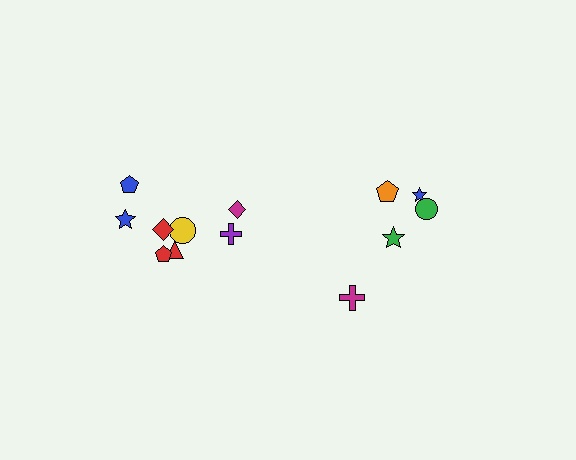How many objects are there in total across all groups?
There are 13 objects.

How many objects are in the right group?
There are 5 objects.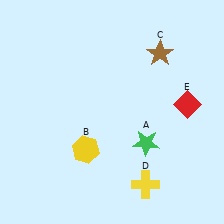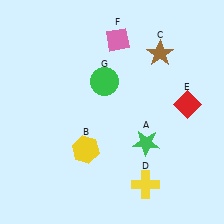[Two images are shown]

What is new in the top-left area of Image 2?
A green circle (G) was added in the top-left area of Image 2.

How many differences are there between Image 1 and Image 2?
There are 2 differences between the two images.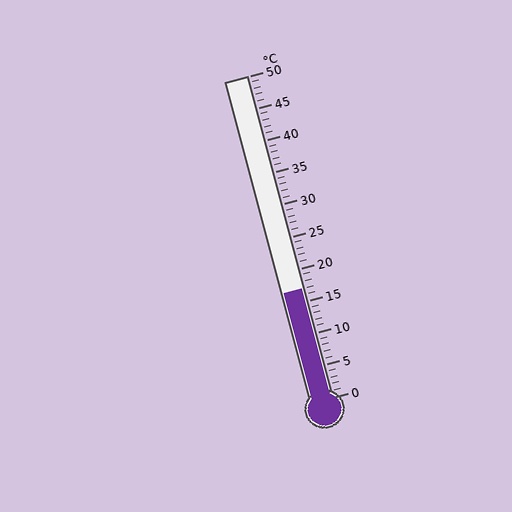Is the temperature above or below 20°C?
The temperature is below 20°C.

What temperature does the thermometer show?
The thermometer shows approximately 17°C.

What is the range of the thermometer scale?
The thermometer scale ranges from 0°C to 50°C.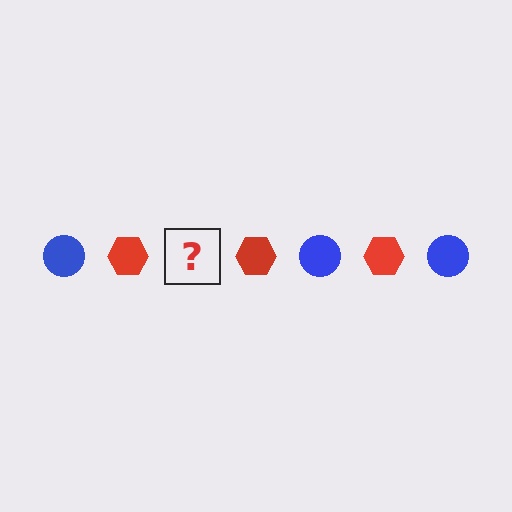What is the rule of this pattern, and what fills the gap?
The rule is that the pattern alternates between blue circle and red hexagon. The gap should be filled with a blue circle.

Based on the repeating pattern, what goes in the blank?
The blank should be a blue circle.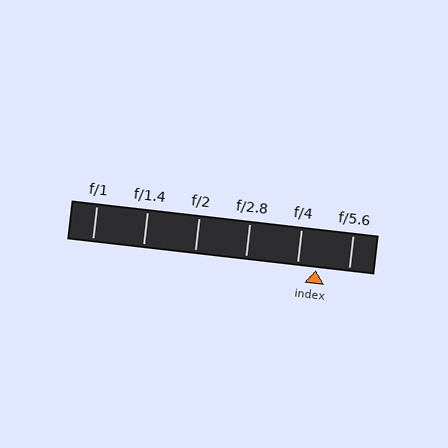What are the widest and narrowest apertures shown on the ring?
The widest aperture shown is f/1 and the narrowest is f/5.6.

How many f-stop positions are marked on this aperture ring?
There are 6 f-stop positions marked.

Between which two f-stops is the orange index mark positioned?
The index mark is between f/4 and f/5.6.